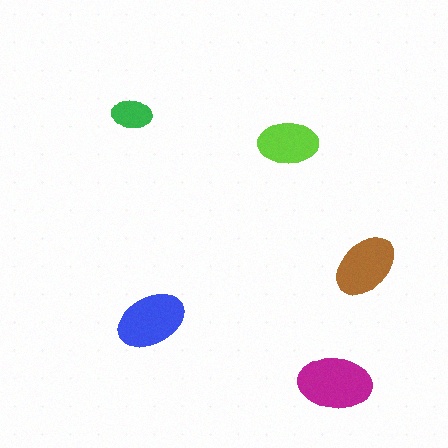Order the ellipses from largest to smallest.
the magenta one, the blue one, the brown one, the lime one, the green one.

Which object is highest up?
The green ellipse is topmost.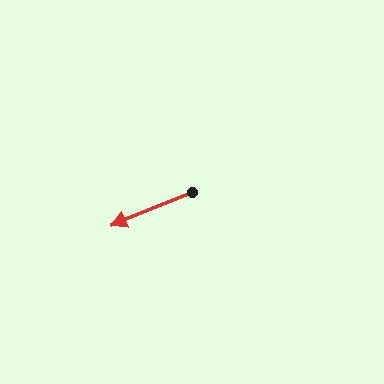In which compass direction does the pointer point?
West.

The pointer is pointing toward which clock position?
Roughly 8 o'clock.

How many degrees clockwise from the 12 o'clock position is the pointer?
Approximately 248 degrees.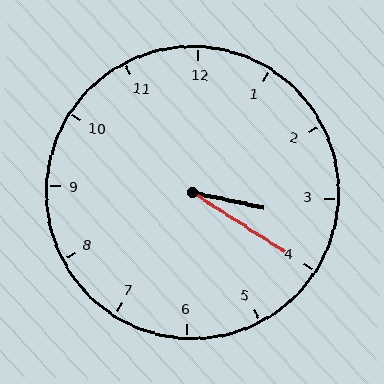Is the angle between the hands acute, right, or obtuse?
It is acute.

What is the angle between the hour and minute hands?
Approximately 20 degrees.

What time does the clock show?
3:20.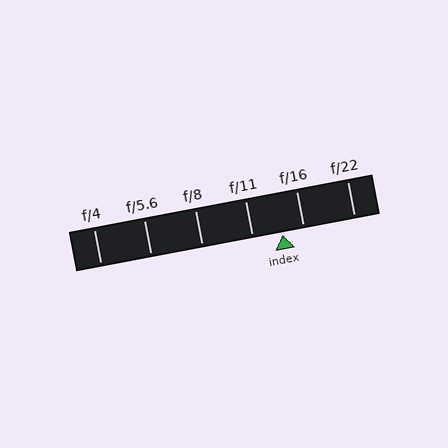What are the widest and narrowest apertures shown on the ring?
The widest aperture shown is f/4 and the narrowest is f/22.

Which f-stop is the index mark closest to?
The index mark is closest to f/16.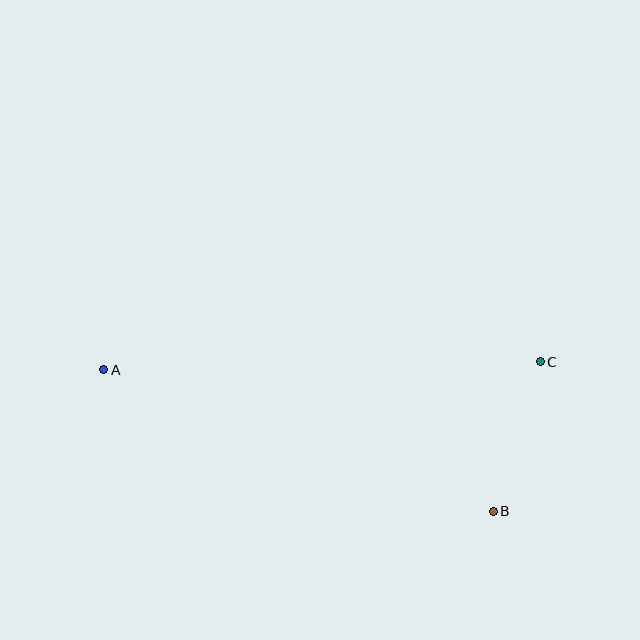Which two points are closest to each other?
Points B and C are closest to each other.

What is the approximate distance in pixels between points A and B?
The distance between A and B is approximately 414 pixels.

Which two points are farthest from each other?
Points A and C are farthest from each other.